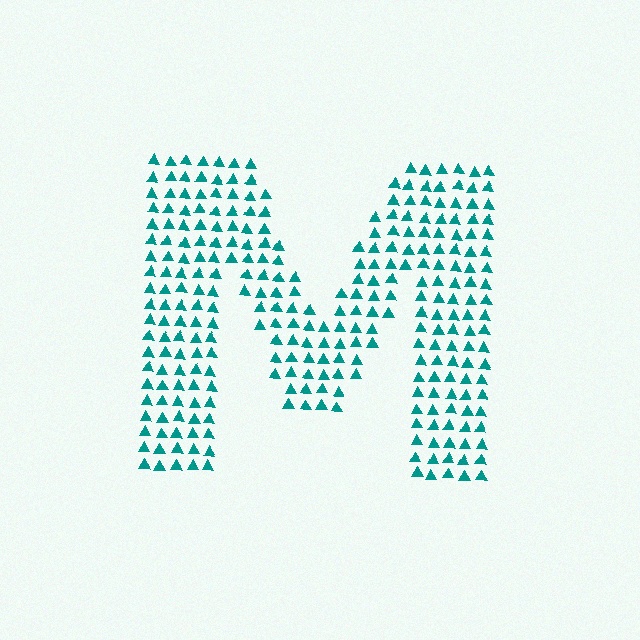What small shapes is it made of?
It is made of small triangles.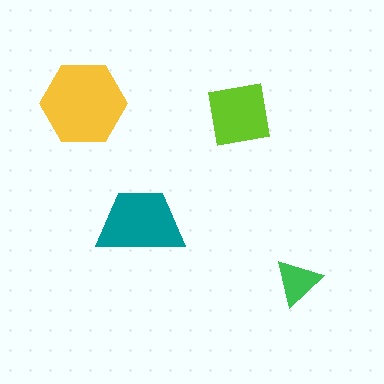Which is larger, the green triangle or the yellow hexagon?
The yellow hexagon.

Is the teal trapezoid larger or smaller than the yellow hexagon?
Smaller.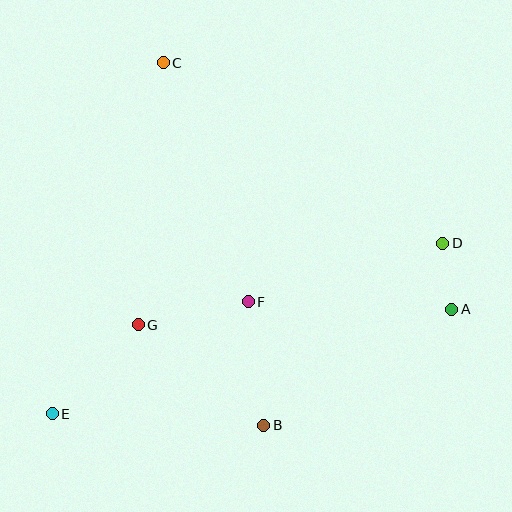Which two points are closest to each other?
Points A and D are closest to each other.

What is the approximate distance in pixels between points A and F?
The distance between A and F is approximately 204 pixels.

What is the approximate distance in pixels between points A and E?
The distance between A and E is approximately 413 pixels.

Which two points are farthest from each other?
Points D and E are farthest from each other.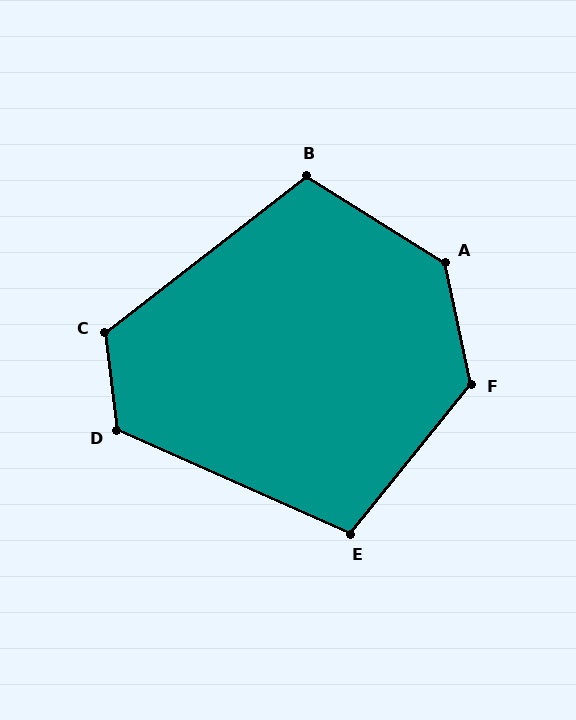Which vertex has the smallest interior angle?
E, at approximately 105 degrees.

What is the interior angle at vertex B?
Approximately 110 degrees (obtuse).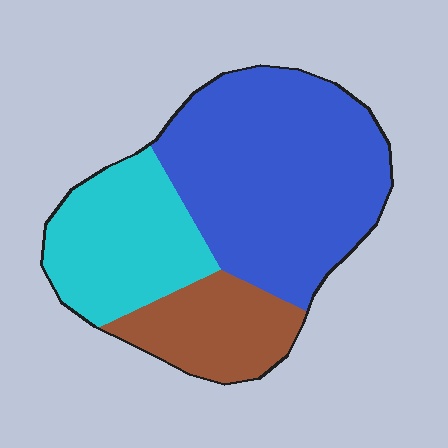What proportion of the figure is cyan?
Cyan takes up between a sixth and a third of the figure.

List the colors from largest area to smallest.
From largest to smallest: blue, cyan, brown.